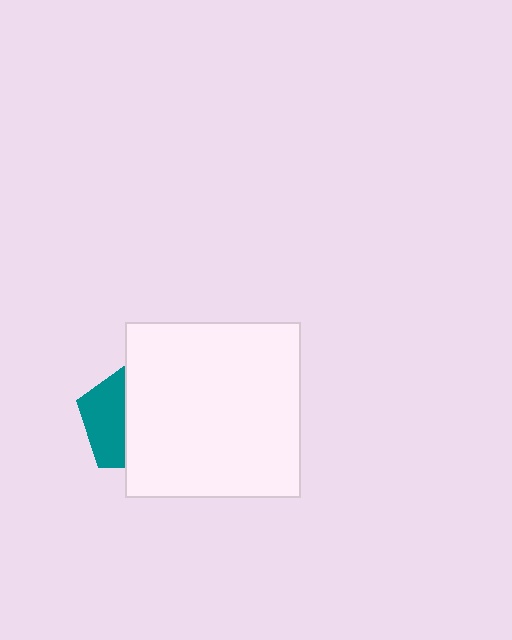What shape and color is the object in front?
The object in front is a white square.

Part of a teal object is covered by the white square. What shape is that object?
It is a pentagon.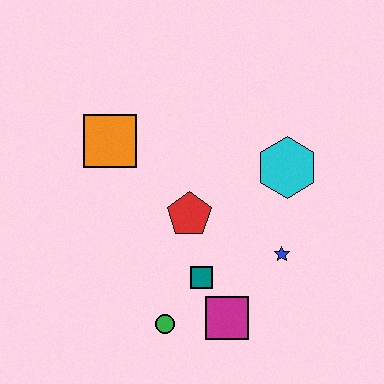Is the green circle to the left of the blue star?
Yes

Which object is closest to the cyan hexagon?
The blue star is closest to the cyan hexagon.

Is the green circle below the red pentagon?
Yes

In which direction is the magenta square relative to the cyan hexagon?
The magenta square is below the cyan hexagon.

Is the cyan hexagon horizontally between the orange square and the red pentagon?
No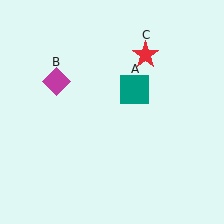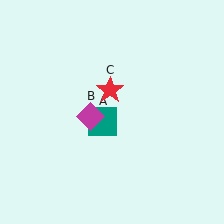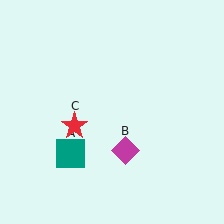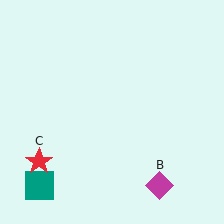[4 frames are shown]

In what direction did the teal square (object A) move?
The teal square (object A) moved down and to the left.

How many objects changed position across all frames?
3 objects changed position: teal square (object A), magenta diamond (object B), red star (object C).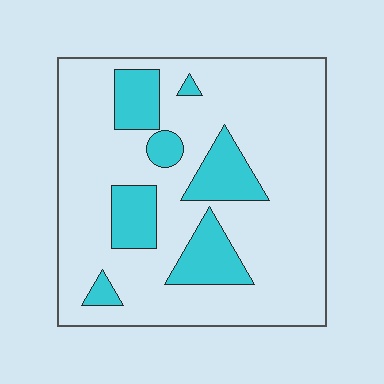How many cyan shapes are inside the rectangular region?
7.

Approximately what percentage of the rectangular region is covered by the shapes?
Approximately 20%.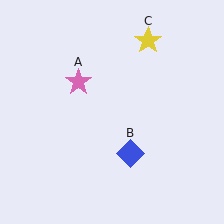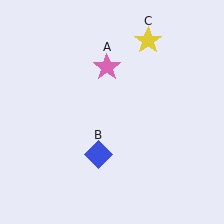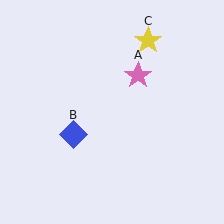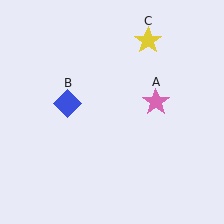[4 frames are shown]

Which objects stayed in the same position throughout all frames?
Yellow star (object C) remained stationary.